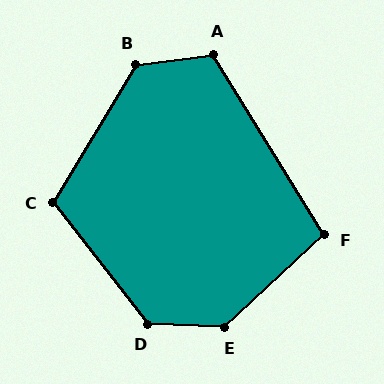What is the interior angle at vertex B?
Approximately 128 degrees (obtuse).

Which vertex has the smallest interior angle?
F, at approximately 101 degrees.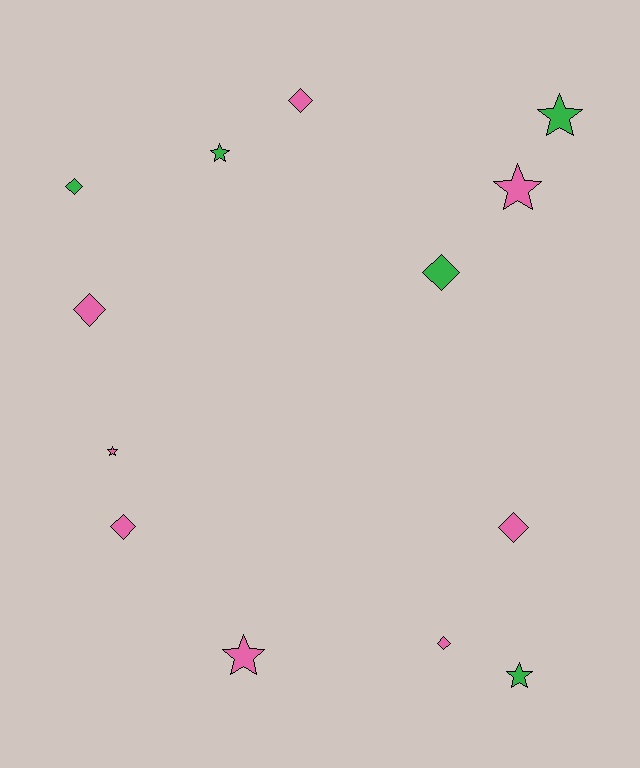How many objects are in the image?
There are 13 objects.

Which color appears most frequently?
Pink, with 8 objects.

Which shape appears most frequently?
Diamond, with 7 objects.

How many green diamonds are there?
There are 2 green diamonds.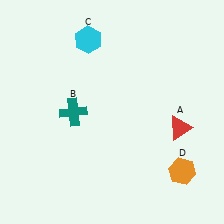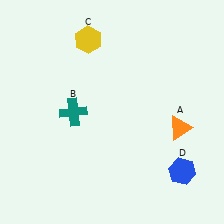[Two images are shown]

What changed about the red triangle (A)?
In Image 1, A is red. In Image 2, it changed to orange.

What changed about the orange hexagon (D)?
In Image 1, D is orange. In Image 2, it changed to blue.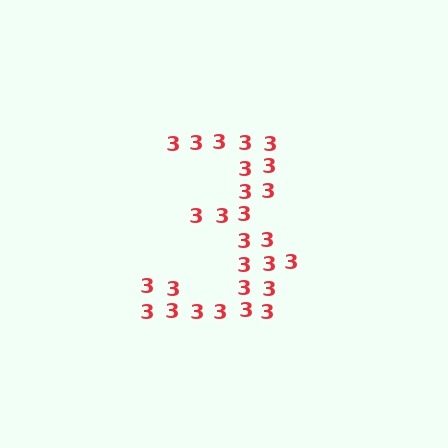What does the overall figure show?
The overall figure shows the digit 3.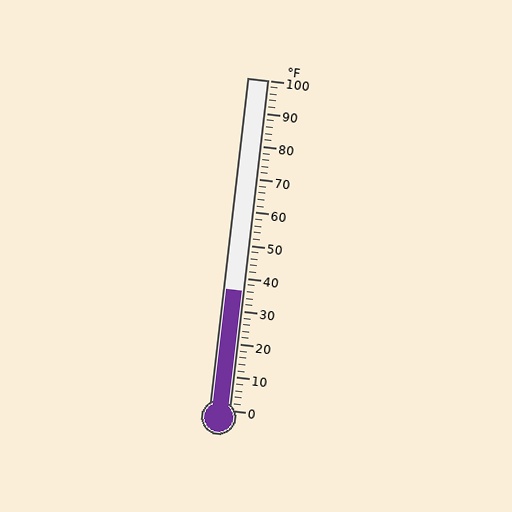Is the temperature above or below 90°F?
The temperature is below 90°F.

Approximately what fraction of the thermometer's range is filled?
The thermometer is filled to approximately 35% of its range.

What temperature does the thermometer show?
The thermometer shows approximately 36°F.